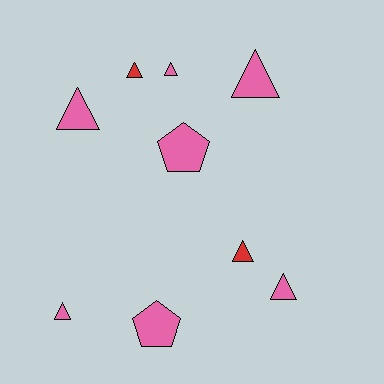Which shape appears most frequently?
Triangle, with 7 objects.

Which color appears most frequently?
Pink, with 7 objects.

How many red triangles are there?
There are 2 red triangles.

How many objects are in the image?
There are 9 objects.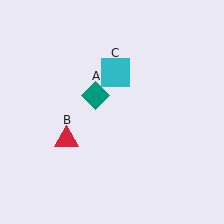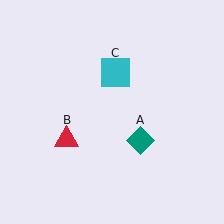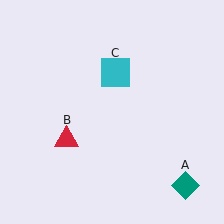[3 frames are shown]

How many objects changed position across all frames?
1 object changed position: teal diamond (object A).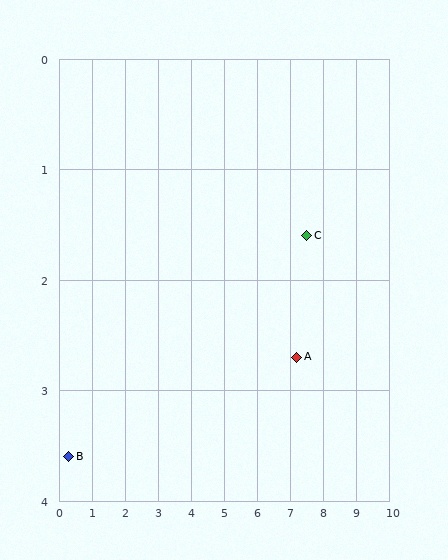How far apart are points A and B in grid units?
Points A and B are about 7.0 grid units apart.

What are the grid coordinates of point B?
Point B is at approximately (0.3, 3.6).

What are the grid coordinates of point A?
Point A is at approximately (7.2, 2.7).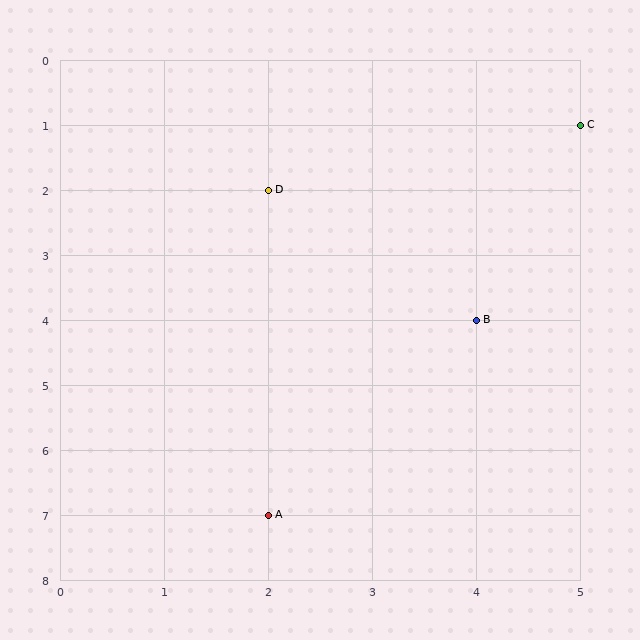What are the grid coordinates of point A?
Point A is at grid coordinates (2, 7).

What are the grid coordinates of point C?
Point C is at grid coordinates (5, 1).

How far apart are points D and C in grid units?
Points D and C are 3 columns and 1 row apart (about 3.2 grid units diagonally).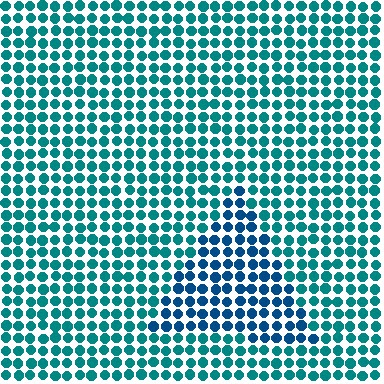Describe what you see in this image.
The image is filled with small teal elements in a uniform arrangement. A triangle-shaped region is visible where the elements are tinted to a slightly different hue, forming a subtle color boundary.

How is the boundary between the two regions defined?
The boundary is defined purely by a slight shift in hue (about 29 degrees). Spacing, size, and orientation are identical on both sides.